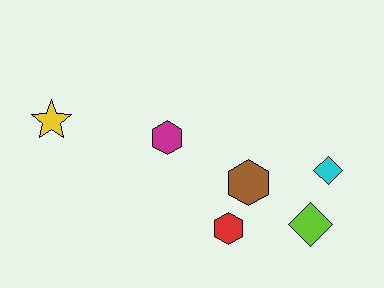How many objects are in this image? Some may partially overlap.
There are 6 objects.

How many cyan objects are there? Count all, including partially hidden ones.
There is 1 cyan object.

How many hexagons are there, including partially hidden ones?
There are 3 hexagons.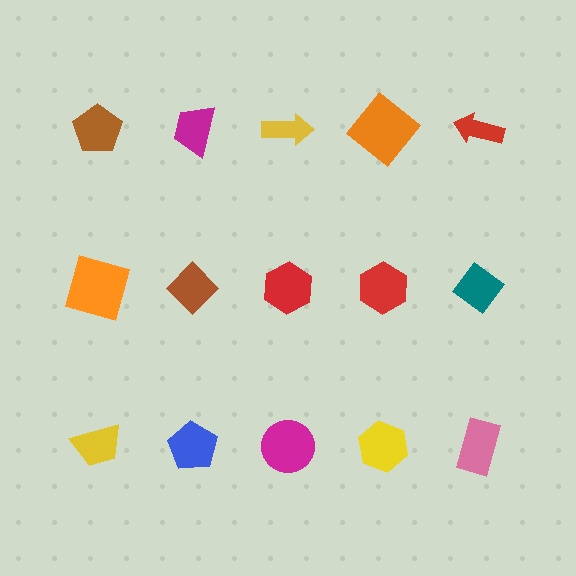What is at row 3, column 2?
A blue pentagon.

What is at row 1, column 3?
A yellow arrow.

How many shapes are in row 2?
5 shapes.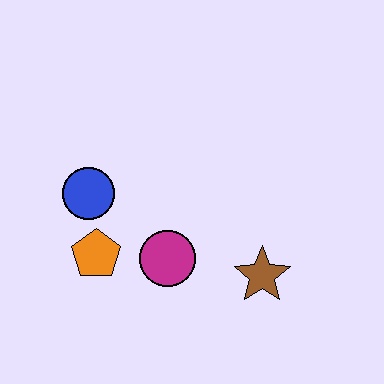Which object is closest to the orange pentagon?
The blue circle is closest to the orange pentagon.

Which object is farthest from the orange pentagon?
The brown star is farthest from the orange pentagon.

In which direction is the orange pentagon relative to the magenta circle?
The orange pentagon is to the left of the magenta circle.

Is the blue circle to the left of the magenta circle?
Yes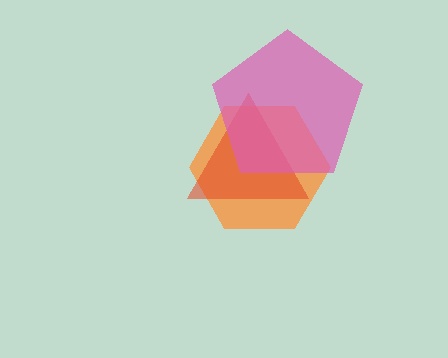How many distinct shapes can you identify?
There are 3 distinct shapes: an orange hexagon, a red triangle, a pink pentagon.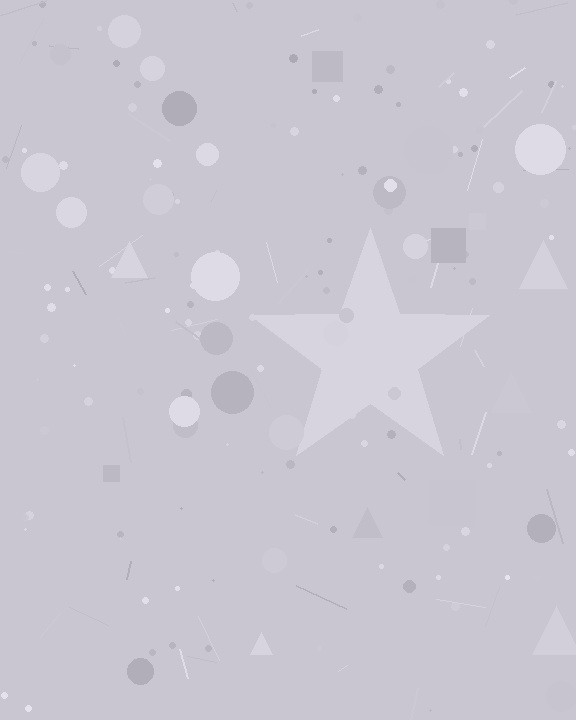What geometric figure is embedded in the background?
A star is embedded in the background.